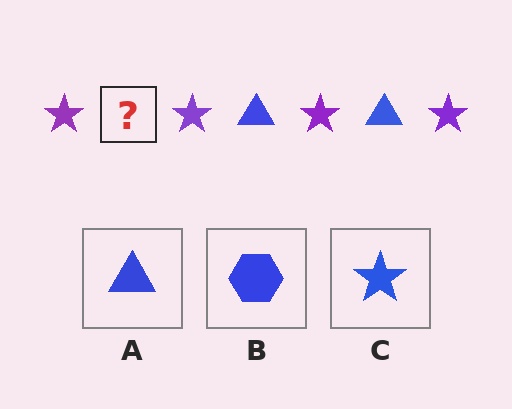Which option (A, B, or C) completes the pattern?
A.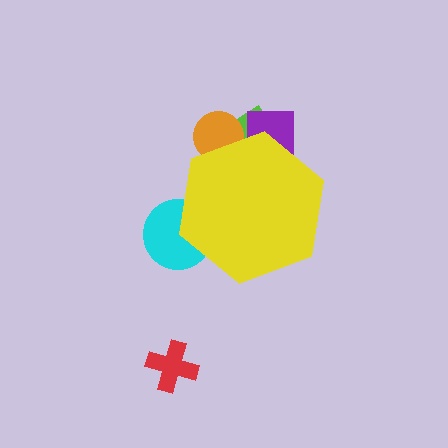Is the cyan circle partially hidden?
Yes, the cyan circle is partially hidden behind the yellow hexagon.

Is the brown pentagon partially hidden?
Yes, the brown pentagon is partially hidden behind the yellow hexagon.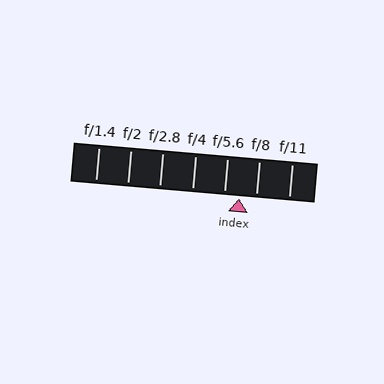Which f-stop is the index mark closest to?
The index mark is closest to f/5.6.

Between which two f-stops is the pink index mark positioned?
The index mark is between f/5.6 and f/8.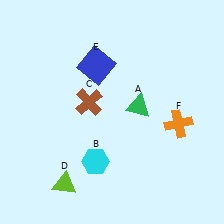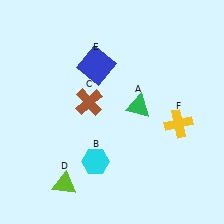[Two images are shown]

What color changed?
The cross (F) changed from orange in Image 1 to yellow in Image 2.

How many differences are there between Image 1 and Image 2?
There is 1 difference between the two images.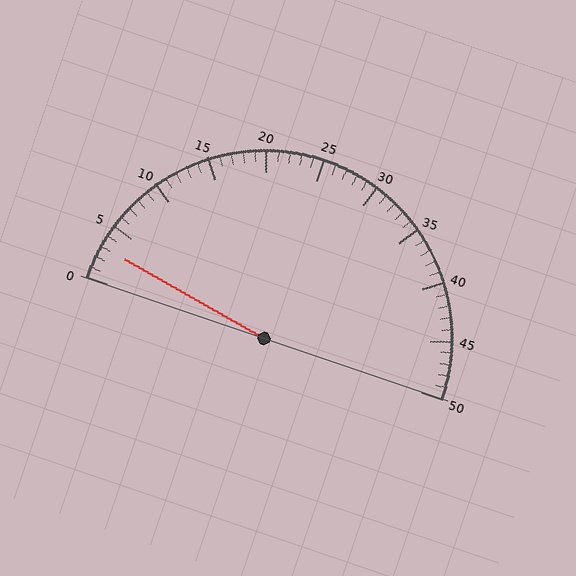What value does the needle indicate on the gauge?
The needle indicates approximately 3.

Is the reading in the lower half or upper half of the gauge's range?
The reading is in the lower half of the range (0 to 50).